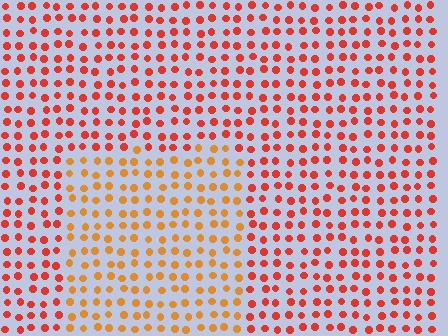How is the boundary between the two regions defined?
The boundary is defined purely by a slight shift in hue (about 30 degrees). Spacing, size, and orientation are identical on both sides.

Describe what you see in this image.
The image is filled with small red elements in a uniform arrangement. A rectangle-shaped region is visible where the elements are tinted to a slightly different hue, forming a subtle color boundary.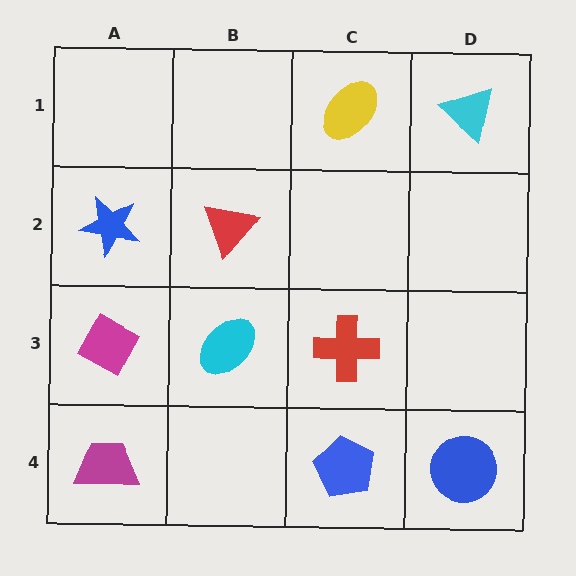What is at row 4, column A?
A magenta trapezoid.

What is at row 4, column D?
A blue circle.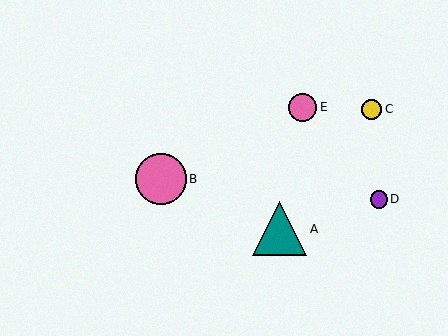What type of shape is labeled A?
Shape A is a teal triangle.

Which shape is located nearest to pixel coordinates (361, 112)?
The yellow circle (labeled C) at (371, 109) is nearest to that location.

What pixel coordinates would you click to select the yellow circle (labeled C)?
Click at (371, 109) to select the yellow circle C.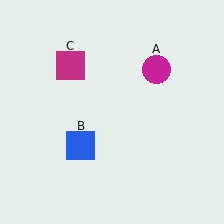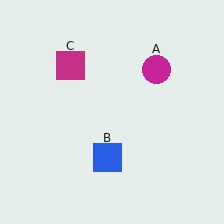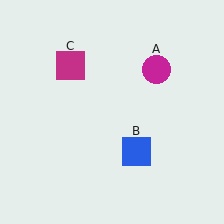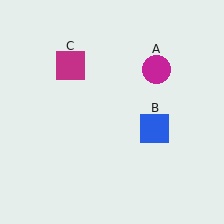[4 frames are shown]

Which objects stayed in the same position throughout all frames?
Magenta circle (object A) and magenta square (object C) remained stationary.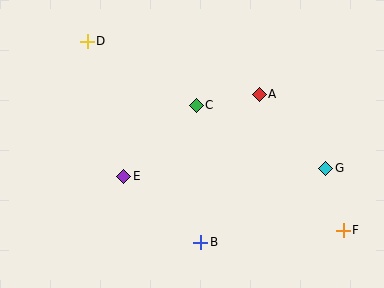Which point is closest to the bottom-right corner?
Point F is closest to the bottom-right corner.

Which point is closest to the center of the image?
Point C at (196, 105) is closest to the center.